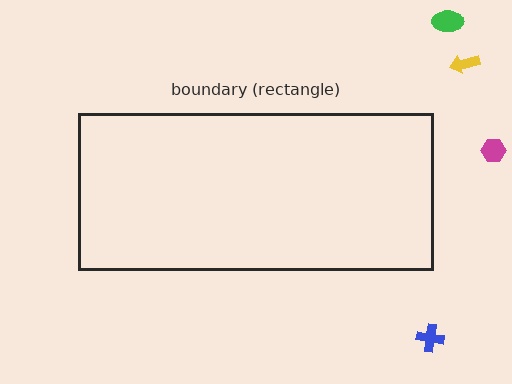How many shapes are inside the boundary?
0 inside, 4 outside.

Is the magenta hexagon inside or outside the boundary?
Outside.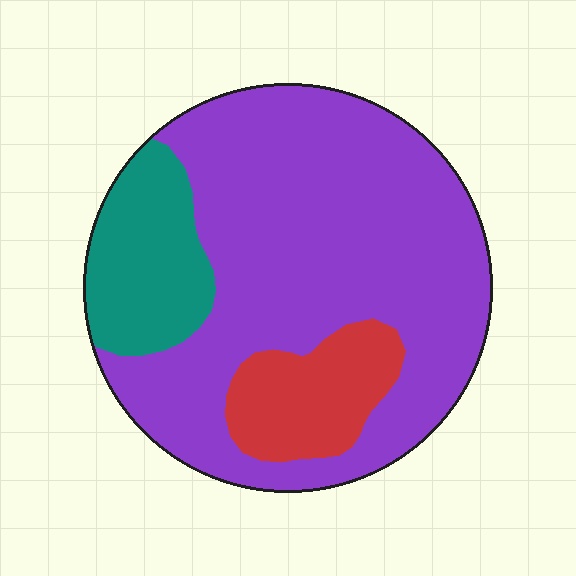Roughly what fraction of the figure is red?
Red takes up less than a quarter of the figure.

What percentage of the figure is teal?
Teal takes up about one sixth (1/6) of the figure.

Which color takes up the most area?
Purple, at roughly 70%.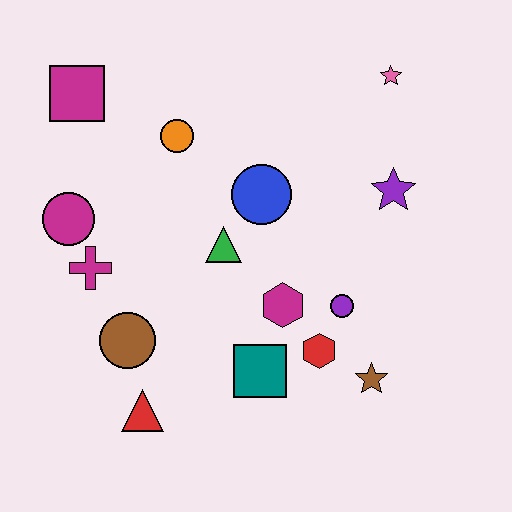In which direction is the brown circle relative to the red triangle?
The brown circle is above the red triangle.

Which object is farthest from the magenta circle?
The pink star is farthest from the magenta circle.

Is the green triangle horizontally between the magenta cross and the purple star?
Yes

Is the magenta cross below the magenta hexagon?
No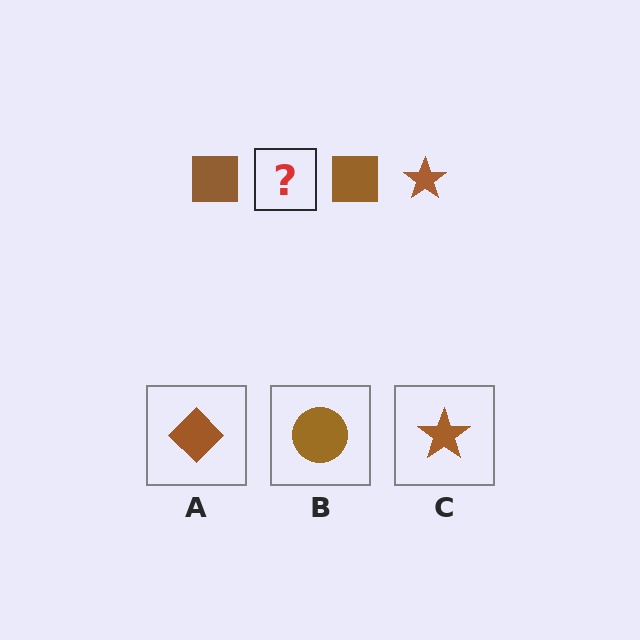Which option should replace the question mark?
Option C.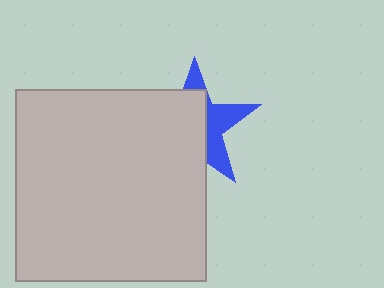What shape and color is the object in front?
The object in front is a light gray rectangle.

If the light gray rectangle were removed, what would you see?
You would see the complete blue star.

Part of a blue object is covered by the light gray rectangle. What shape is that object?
It is a star.